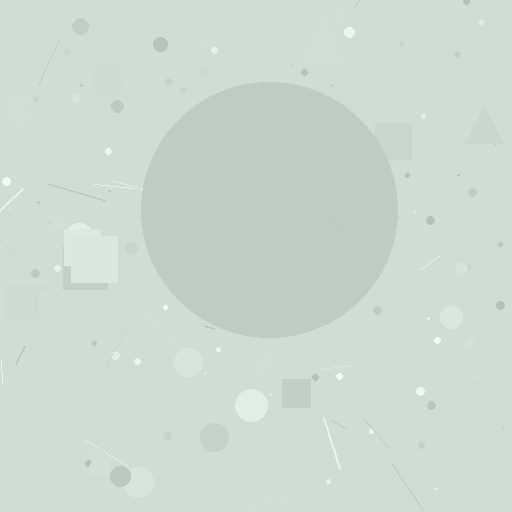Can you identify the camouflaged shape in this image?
The camouflaged shape is a circle.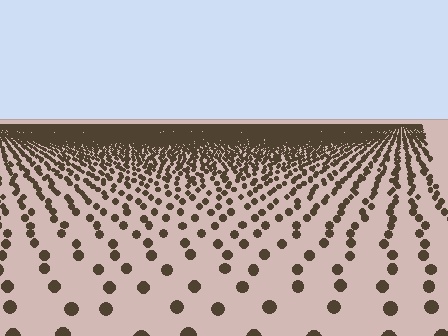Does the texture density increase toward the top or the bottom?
Density increases toward the top.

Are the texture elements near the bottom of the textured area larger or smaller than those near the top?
Larger. Near the bottom, elements are closer to the viewer and appear at a bigger on-screen size.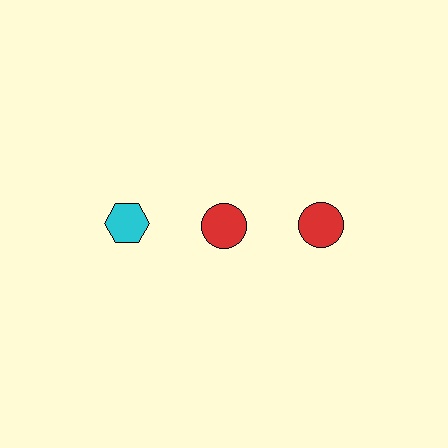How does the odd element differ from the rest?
It differs in both color (cyan instead of red) and shape (hexagon instead of circle).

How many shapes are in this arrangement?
There are 3 shapes arranged in a grid pattern.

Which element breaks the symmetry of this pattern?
The cyan hexagon in the top row, leftmost column breaks the symmetry. All other shapes are red circles.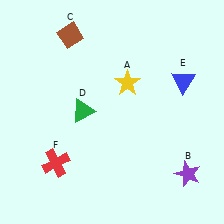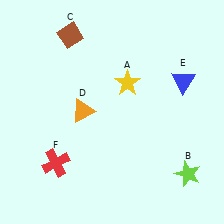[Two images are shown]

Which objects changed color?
B changed from purple to lime. D changed from green to orange.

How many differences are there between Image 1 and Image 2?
There are 2 differences between the two images.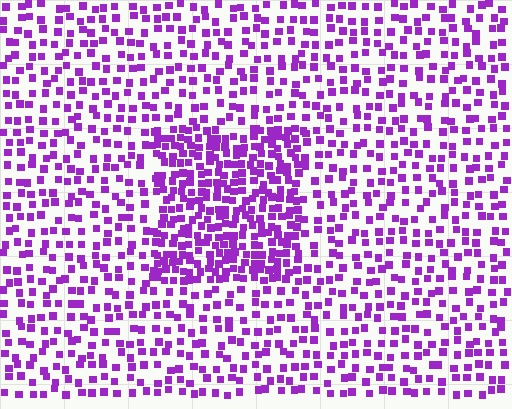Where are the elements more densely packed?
The elements are more densely packed inside the rectangle boundary.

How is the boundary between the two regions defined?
The boundary is defined by a change in element density (approximately 2.0x ratio). All elements are the same color, size, and shape.